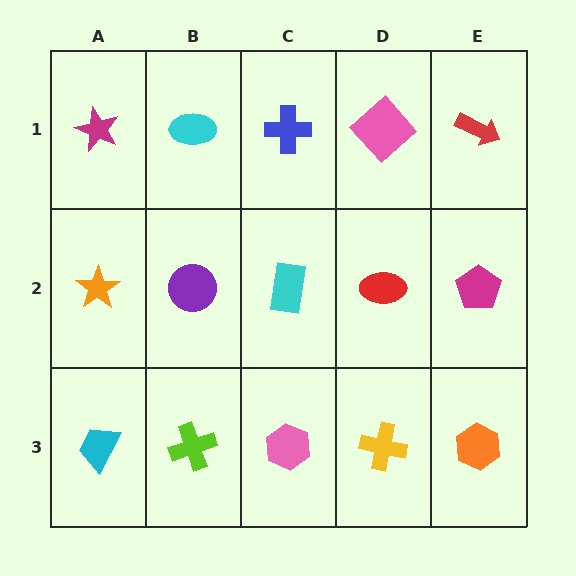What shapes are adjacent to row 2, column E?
A red arrow (row 1, column E), an orange hexagon (row 3, column E), a red ellipse (row 2, column D).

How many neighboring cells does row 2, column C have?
4.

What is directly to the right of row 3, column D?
An orange hexagon.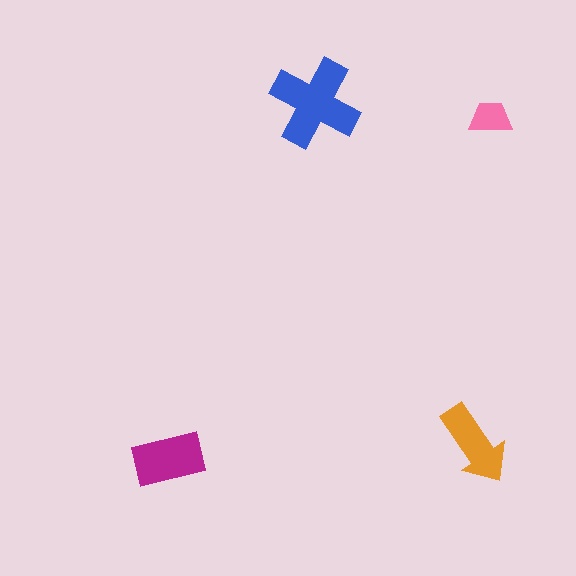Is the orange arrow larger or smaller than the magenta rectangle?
Smaller.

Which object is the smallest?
The pink trapezoid.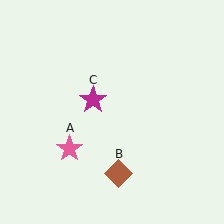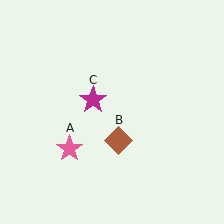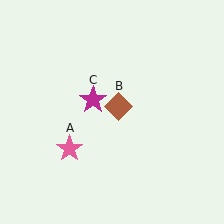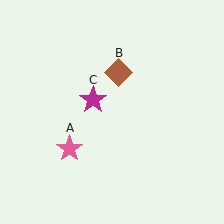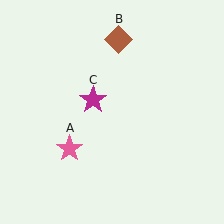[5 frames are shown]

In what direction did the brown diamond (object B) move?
The brown diamond (object B) moved up.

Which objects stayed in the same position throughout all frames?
Pink star (object A) and magenta star (object C) remained stationary.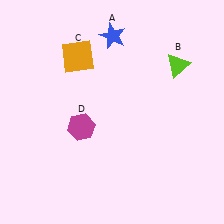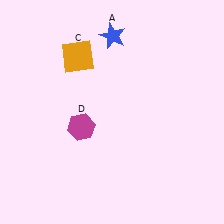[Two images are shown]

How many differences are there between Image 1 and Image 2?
There is 1 difference between the two images.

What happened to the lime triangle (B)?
The lime triangle (B) was removed in Image 2. It was in the top-right area of Image 1.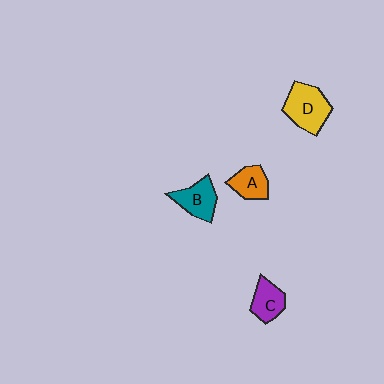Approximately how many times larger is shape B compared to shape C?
Approximately 1.2 times.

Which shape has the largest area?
Shape D (yellow).